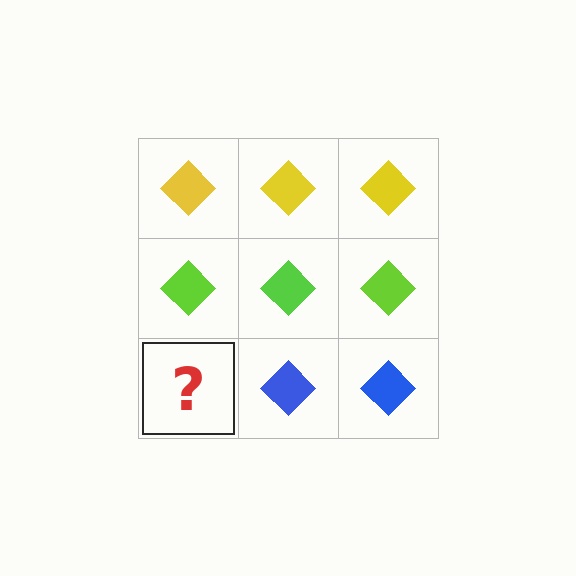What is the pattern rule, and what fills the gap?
The rule is that each row has a consistent color. The gap should be filled with a blue diamond.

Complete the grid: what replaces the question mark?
The question mark should be replaced with a blue diamond.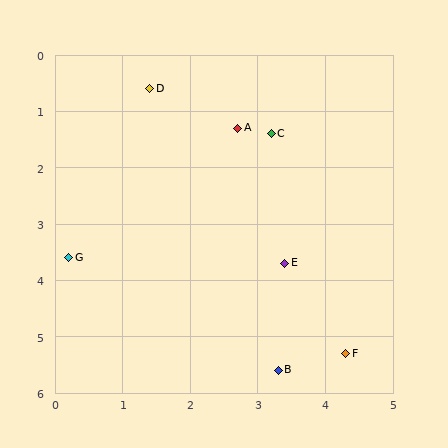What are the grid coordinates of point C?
Point C is at approximately (3.2, 1.4).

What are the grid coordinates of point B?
Point B is at approximately (3.3, 5.6).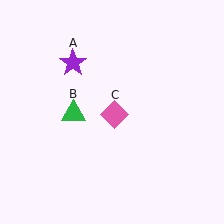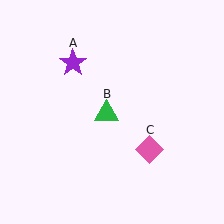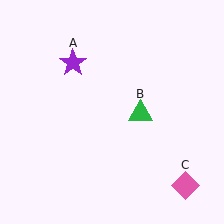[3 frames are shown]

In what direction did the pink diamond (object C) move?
The pink diamond (object C) moved down and to the right.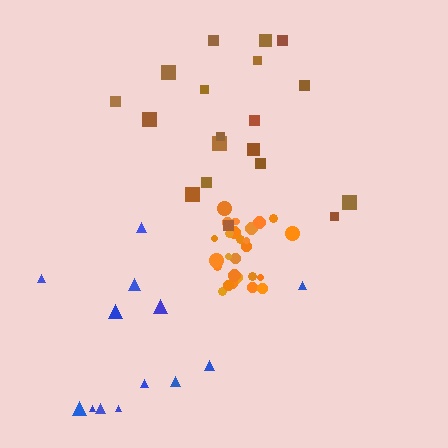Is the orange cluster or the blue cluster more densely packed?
Orange.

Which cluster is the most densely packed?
Orange.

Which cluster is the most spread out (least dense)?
Blue.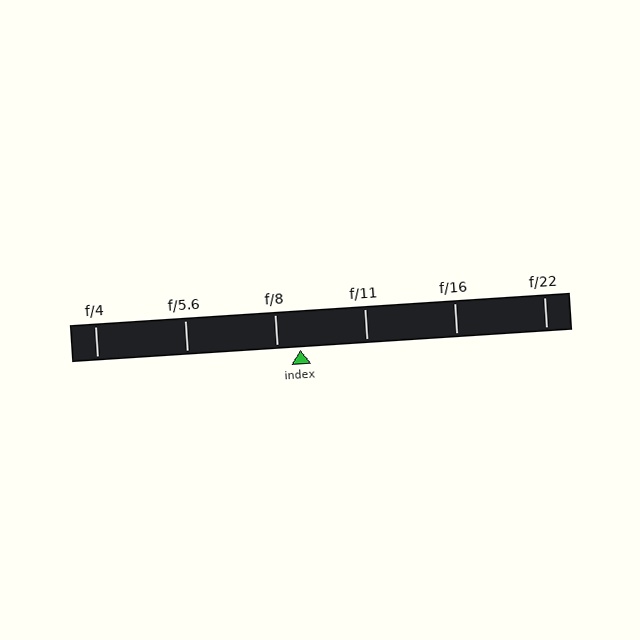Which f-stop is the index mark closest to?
The index mark is closest to f/8.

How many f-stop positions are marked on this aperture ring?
There are 6 f-stop positions marked.